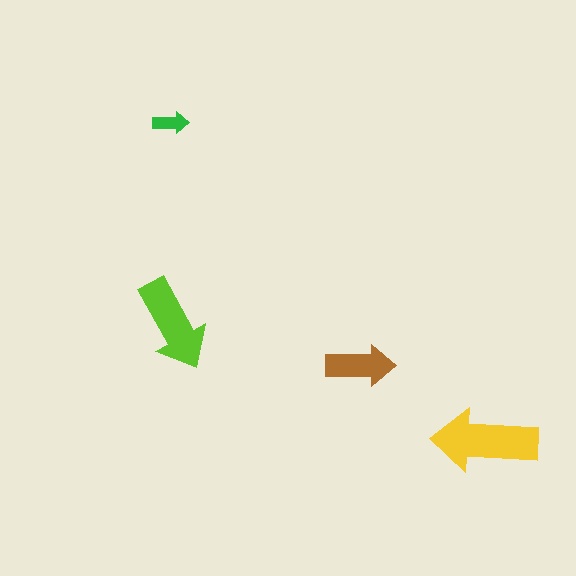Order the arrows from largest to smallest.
the yellow one, the lime one, the brown one, the green one.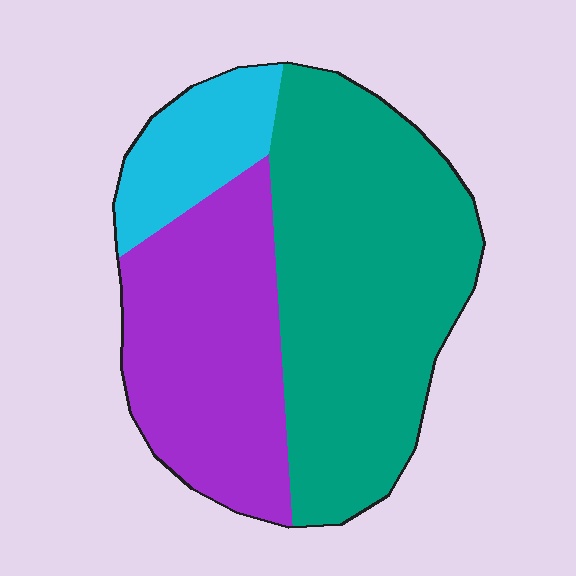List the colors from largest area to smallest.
From largest to smallest: teal, purple, cyan.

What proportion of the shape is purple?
Purple covers around 35% of the shape.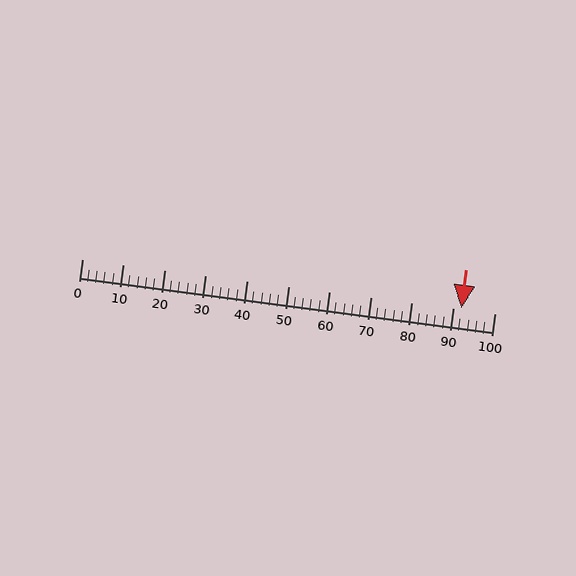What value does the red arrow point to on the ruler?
The red arrow points to approximately 92.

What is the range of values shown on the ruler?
The ruler shows values from 0 to 100.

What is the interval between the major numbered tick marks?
The major tick marks are spaced 10 units apart.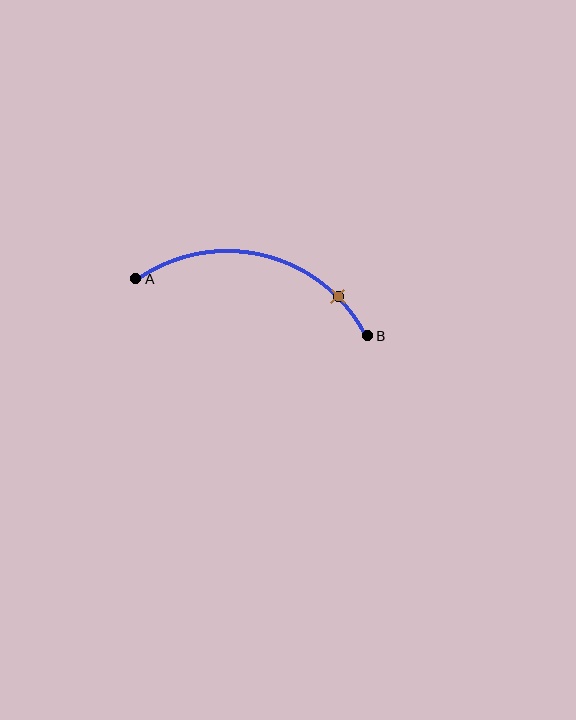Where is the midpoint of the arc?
The arc midpoint is the point on the curve farthest from the straight line joining A and B. It sits above that line.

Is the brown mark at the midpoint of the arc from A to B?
No. The brown mark lies on the arc but is closer to endpoint B. The arc midpoint would be at the point on the curve equidistant along the arc from both A and B.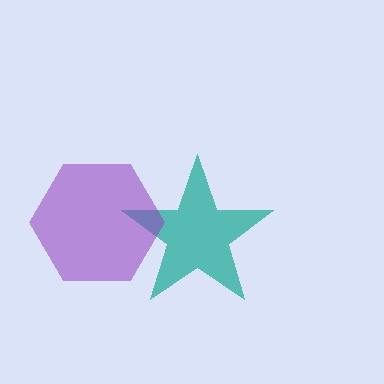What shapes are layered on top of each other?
The layered shapes are: a teal star, a purple hexagon.